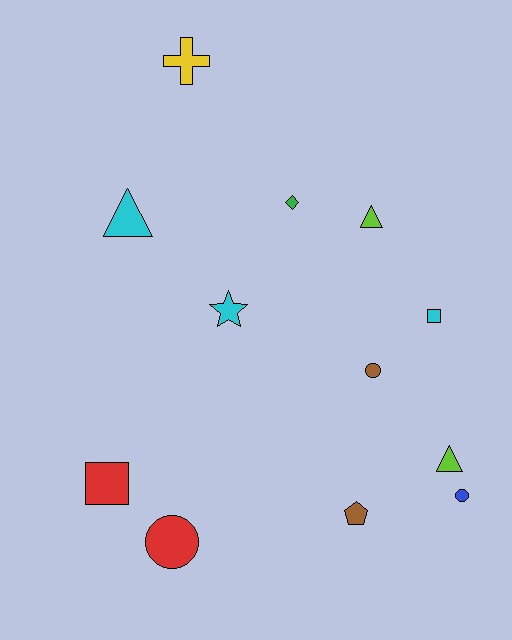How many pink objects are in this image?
There are no pink objects.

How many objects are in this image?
There are 12 objects.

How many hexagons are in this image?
There are no hexagons.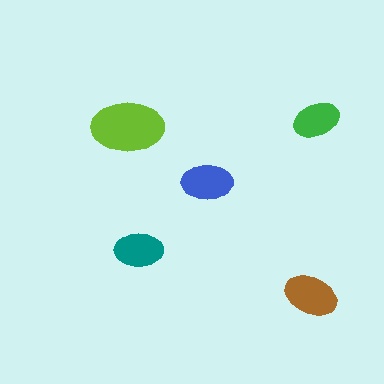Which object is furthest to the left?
The lime ellipse is leftmost.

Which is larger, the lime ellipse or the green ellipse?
The lime one.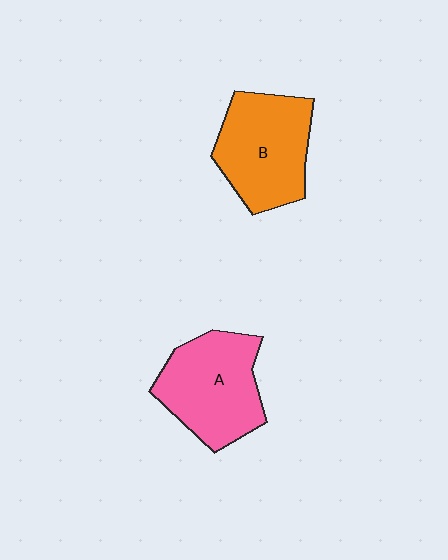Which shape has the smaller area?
Shape B (orange).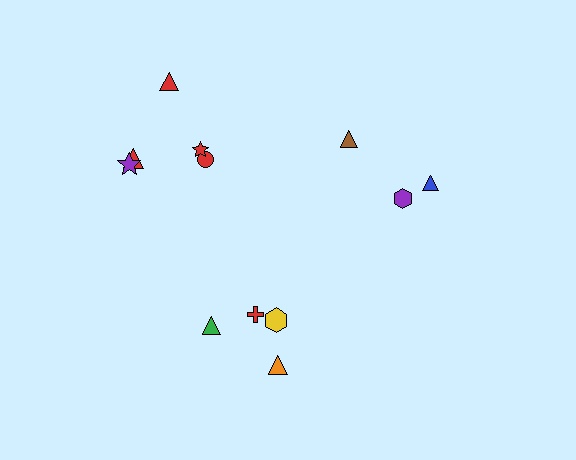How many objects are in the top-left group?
There are 5 objects.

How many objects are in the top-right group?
There are 3 objects.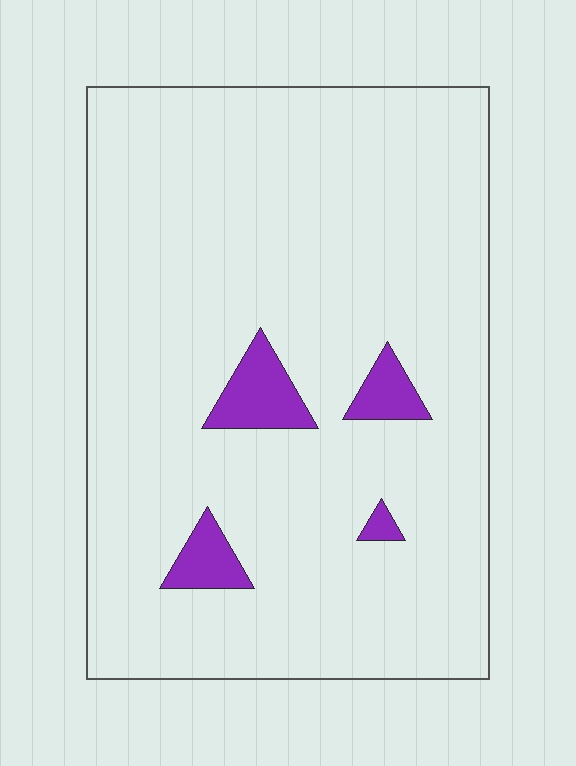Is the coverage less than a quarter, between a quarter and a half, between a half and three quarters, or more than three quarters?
Less than a quarter.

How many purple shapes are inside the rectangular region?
4.